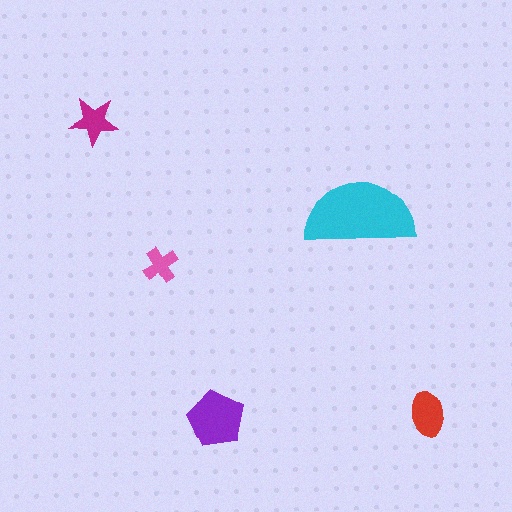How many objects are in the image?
There are 5 objects in the image.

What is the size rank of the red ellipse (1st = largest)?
3rd.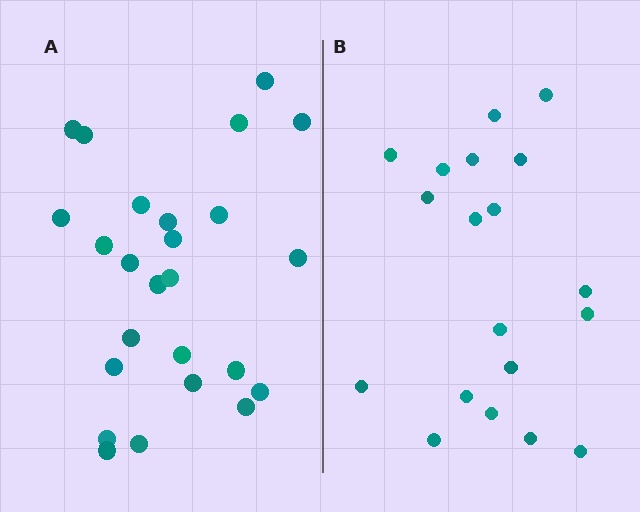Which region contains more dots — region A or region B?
Region A (the left region) has more dots.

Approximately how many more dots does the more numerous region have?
Region A has about 6 more dots than region B.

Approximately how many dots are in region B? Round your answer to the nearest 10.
About 20 dots. (The exact count is 19, which rounds to 20.)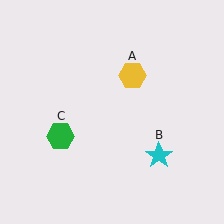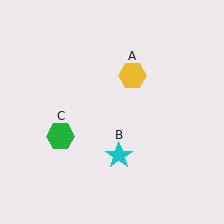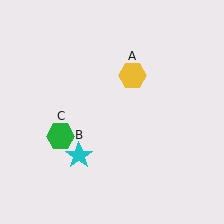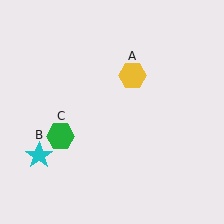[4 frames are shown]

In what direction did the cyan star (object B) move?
The cyan star (object B) moved left.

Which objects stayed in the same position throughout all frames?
Yellow hexagon (object A) and green hexagon (object C) remained stationary.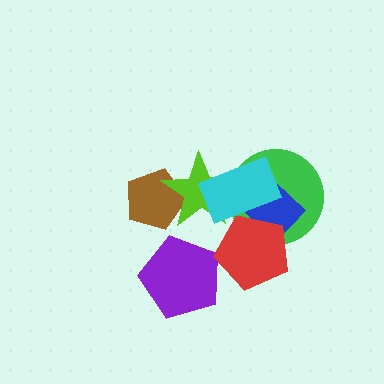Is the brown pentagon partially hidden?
Yes, it is partially covered by another shape.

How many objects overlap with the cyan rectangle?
4 objects overlap with the cyan rectangle.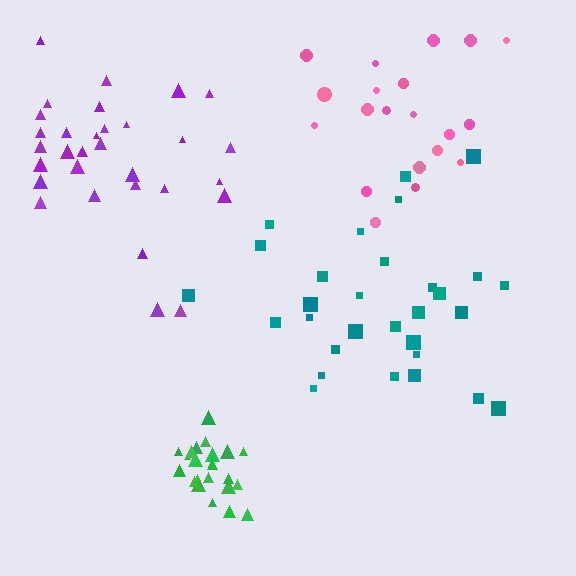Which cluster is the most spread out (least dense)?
Pink.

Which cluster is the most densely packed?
Green.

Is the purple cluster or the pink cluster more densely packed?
Purple.